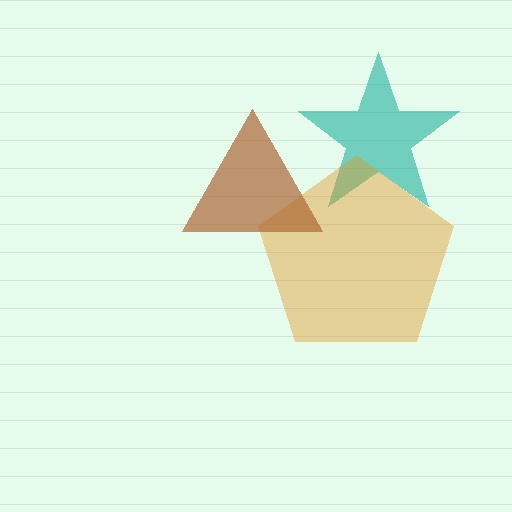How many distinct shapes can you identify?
There are 3 distinct shapes: a teal star, an orange pentagon, a brown triangle.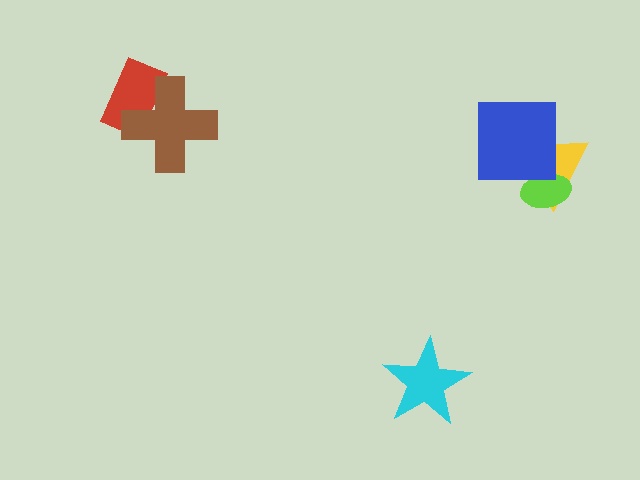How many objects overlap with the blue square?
2 objects overlap with the blue square.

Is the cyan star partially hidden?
No, no other shape covers it.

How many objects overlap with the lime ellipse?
2 objects overlap with the lime ellipse.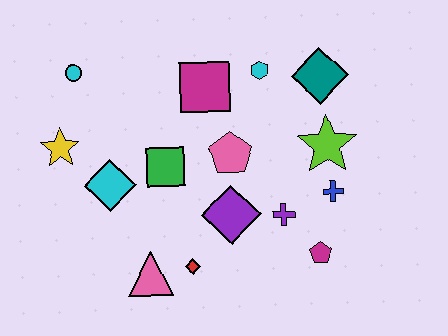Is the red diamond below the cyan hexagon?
Yes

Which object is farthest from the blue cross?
The cyan circle is farthest from the blue cross.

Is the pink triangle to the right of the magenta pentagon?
No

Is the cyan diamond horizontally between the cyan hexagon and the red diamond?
No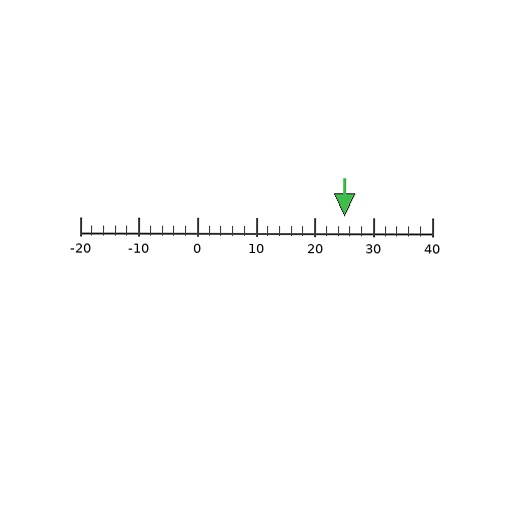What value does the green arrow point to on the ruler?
The green arrow points to approximately 25.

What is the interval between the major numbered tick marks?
The major tick marks are spaced 10 units apart.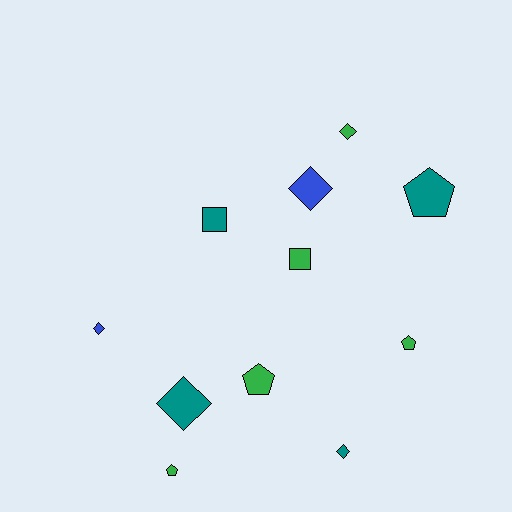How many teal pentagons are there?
There is 1 teal pentagon.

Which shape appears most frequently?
Diamond, with 5 objects.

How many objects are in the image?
There are 11 objects.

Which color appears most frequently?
Green, with 5 objects.